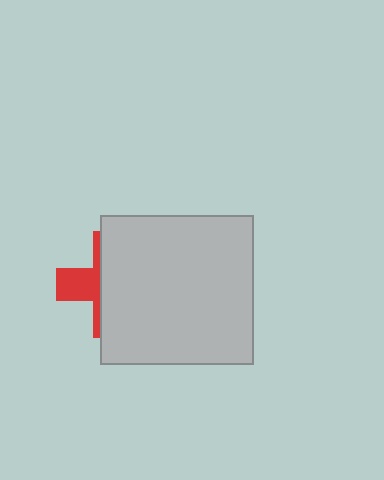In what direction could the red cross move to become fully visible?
The red cross could move left. That would shift it out from behind the light gray rectangle entirely.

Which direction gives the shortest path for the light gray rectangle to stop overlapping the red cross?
Moving right gives the shortest separation.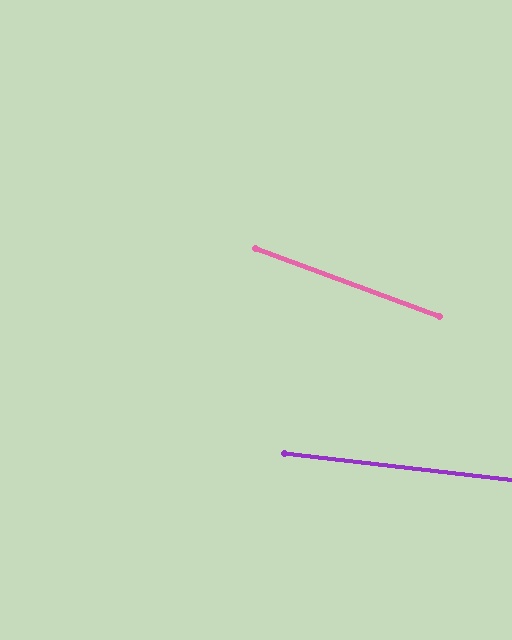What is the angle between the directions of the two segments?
Approximately 14 degrees.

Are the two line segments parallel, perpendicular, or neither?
Neither parallel nor perpendicular — they differ by about 14°.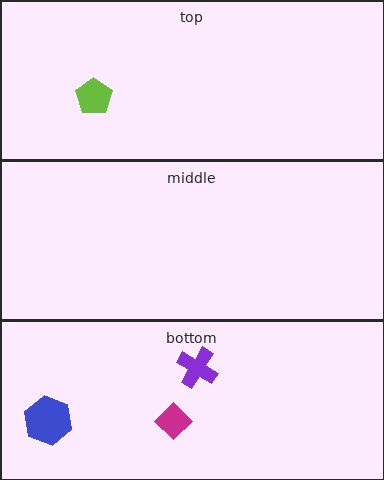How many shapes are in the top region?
1.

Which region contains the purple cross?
The bottom region.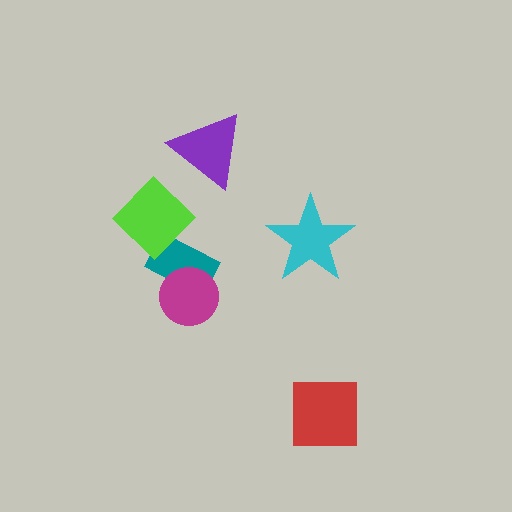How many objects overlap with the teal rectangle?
2 objects overlap with the teal rectangle.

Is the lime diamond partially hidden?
No, no other shape covers it.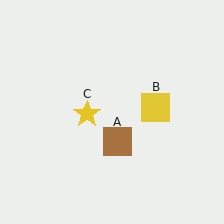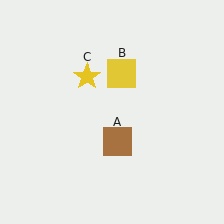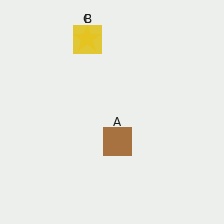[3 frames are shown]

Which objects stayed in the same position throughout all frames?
Brown square (object A) remained stationary.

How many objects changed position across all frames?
2 objects changed position: yellow square (object B), yellow star (object C).